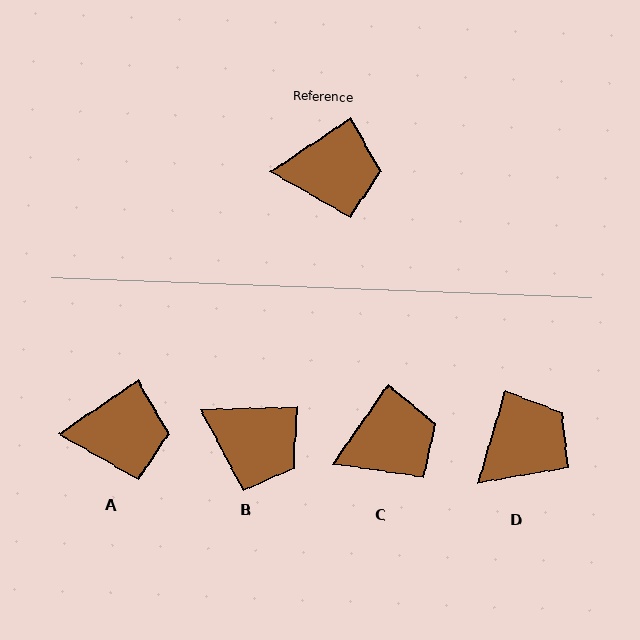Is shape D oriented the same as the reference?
No, it is off by about 39 degrees.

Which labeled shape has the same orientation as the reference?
A.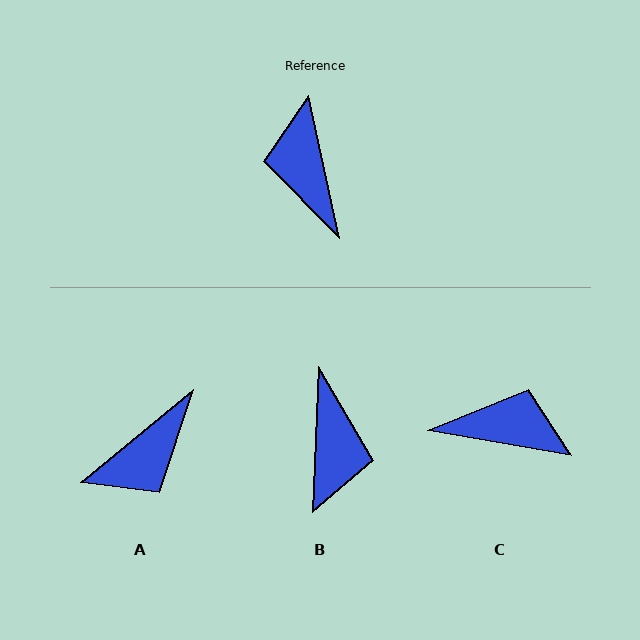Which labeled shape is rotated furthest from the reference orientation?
B, about 166 degrees away.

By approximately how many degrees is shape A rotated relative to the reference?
Approximately 118 degrees counter-clockwise.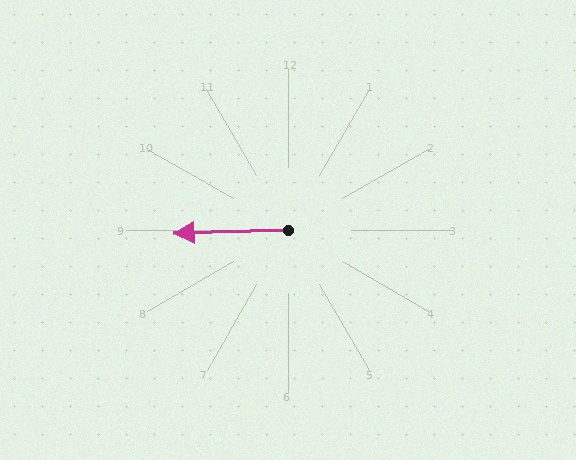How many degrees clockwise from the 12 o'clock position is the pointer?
Approximately 268 degrees.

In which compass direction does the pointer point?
West.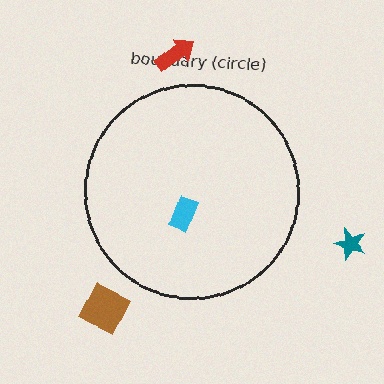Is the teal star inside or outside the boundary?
Outside.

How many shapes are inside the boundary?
1 inside, 3 outside.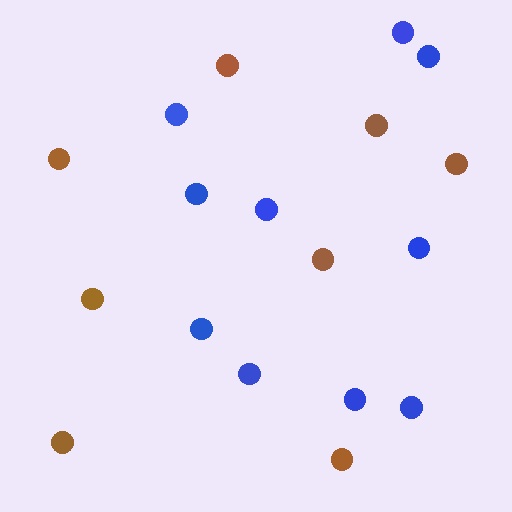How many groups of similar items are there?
There are 2 groups: one group of blue circles (10) and one group of brown circles (8).